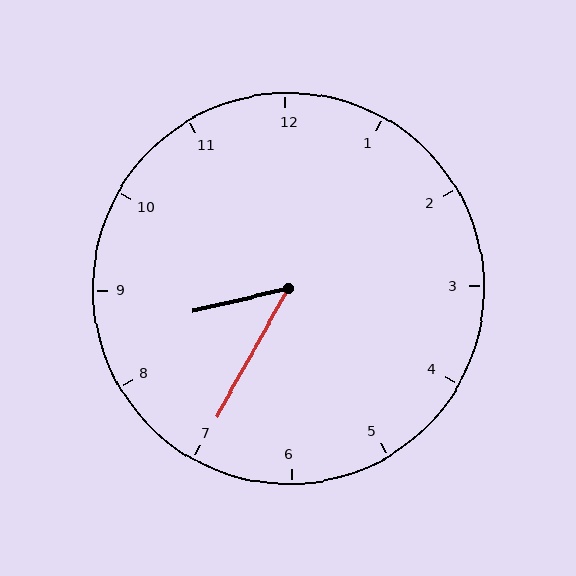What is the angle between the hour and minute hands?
Approximately 48 degrees.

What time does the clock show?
8:35.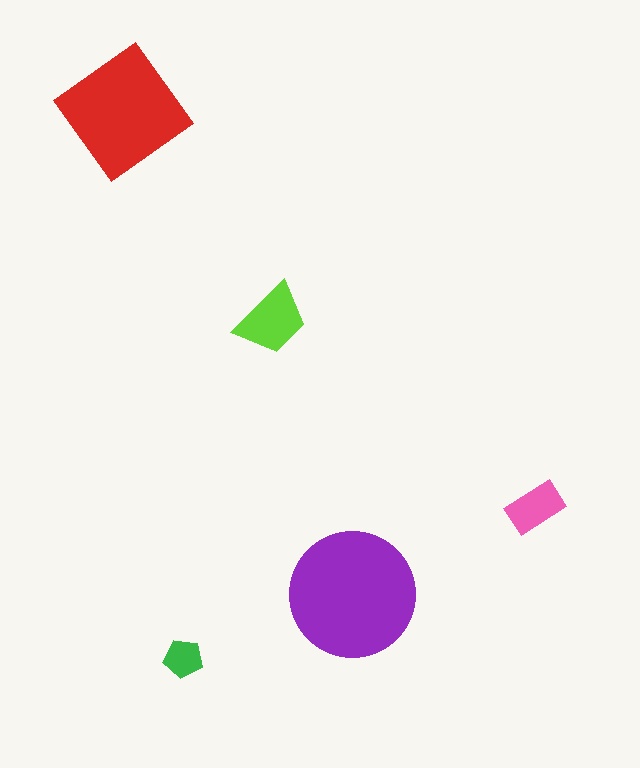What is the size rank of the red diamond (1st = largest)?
2nd.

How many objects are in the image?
There are 5 objects in the image.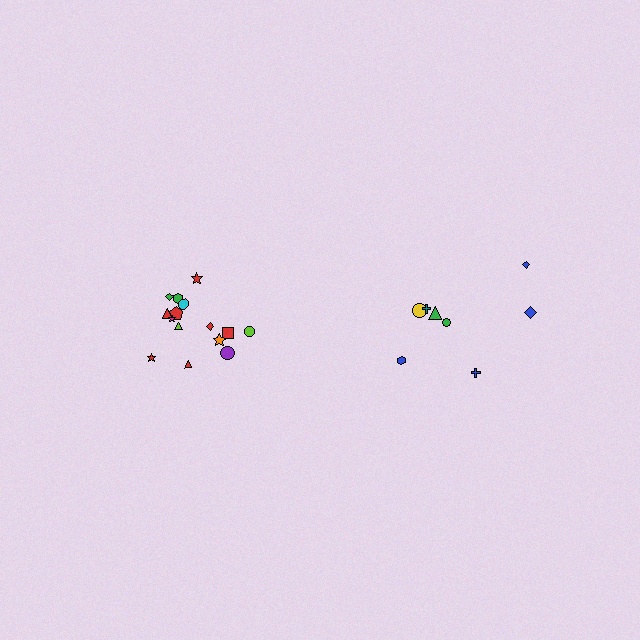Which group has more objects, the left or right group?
The left group.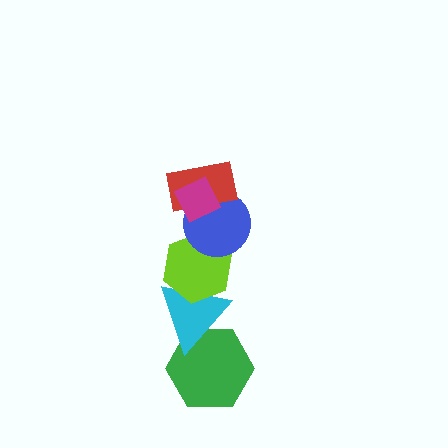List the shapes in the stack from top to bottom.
From top to bottom: the magenta diamond, the red rectangle, the blue circle, the lime hexagon, the cyan triangle, the green hexagon.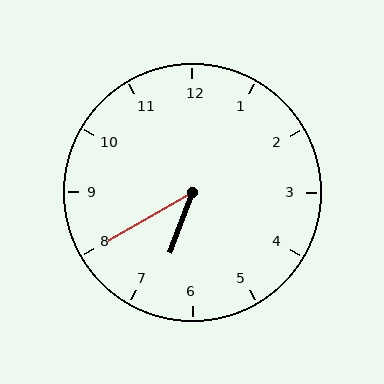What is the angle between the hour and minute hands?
Approximately 40 degrees.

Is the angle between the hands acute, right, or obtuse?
It is acute.